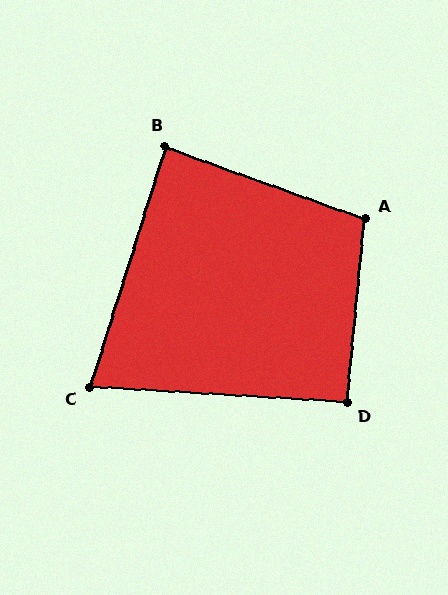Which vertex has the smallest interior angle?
C, at approximately 76 degrees.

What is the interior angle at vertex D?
Approximately 92 degrees (approximately right).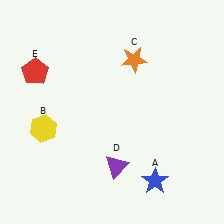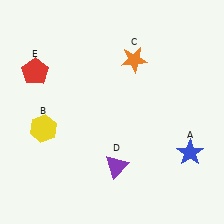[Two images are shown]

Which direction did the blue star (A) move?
The blue star (A) moved right.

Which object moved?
The blue star (A) moved right.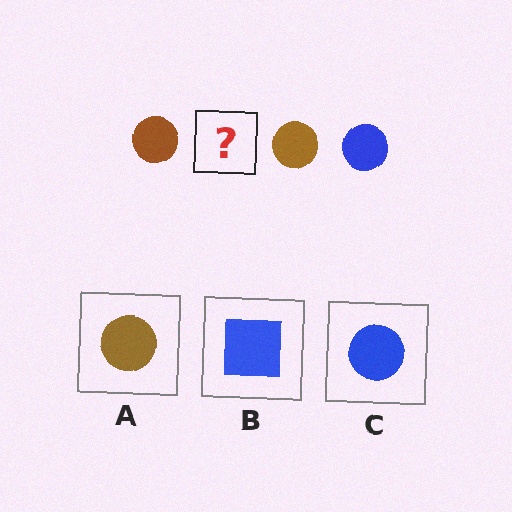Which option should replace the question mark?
Option C.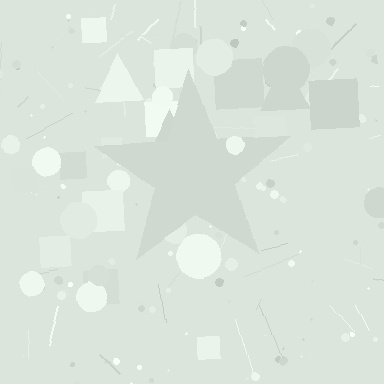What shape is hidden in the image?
A star is hidden in the image.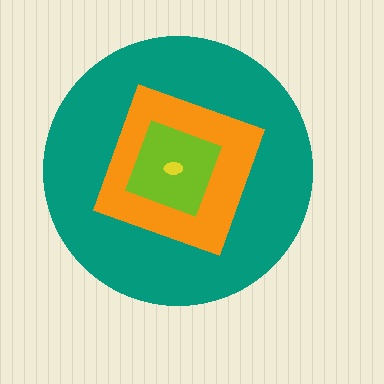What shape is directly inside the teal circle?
The orange diamond.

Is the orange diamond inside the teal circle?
Yes.